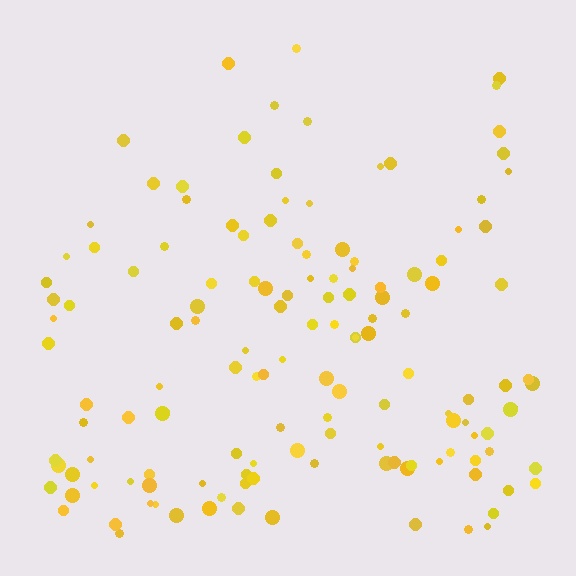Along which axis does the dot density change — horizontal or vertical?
Vertical.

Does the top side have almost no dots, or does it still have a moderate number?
Still a moderate number, just noticeably fewer than the bottom.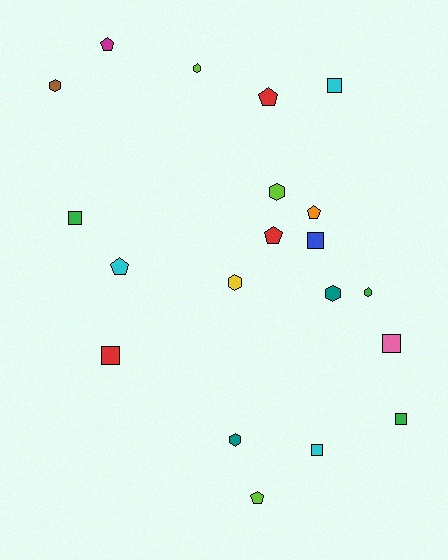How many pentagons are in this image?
There are 6 pentagons.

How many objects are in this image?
There are 20 objects.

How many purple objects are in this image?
There are no purple objects.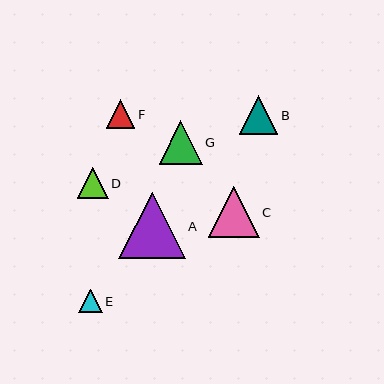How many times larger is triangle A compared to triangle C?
Triangle A is approximately 1.3 times the size of triangle C.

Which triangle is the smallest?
Triangle E is the smallest with a size of approximately 24 pixels.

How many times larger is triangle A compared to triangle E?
Triangle A is approximately 2.8 times the size of triangle E.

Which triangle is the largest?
Triangle A is the largest with a size of approximately 66 pixels.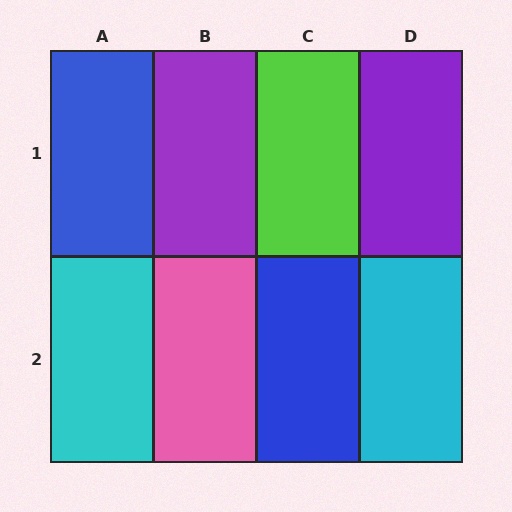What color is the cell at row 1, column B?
Purple.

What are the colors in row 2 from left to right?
Cyan, pink, blue, cyan.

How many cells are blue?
2 cells are blue.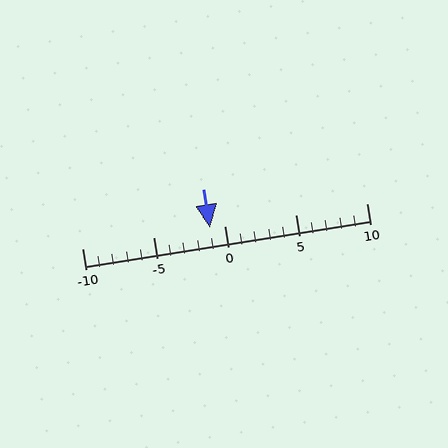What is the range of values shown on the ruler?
The ruler shows values from -10 to 10.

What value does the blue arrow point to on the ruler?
The blue arrow points to approximately -1.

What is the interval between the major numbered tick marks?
The major tick marks are spaced 5 units apart.